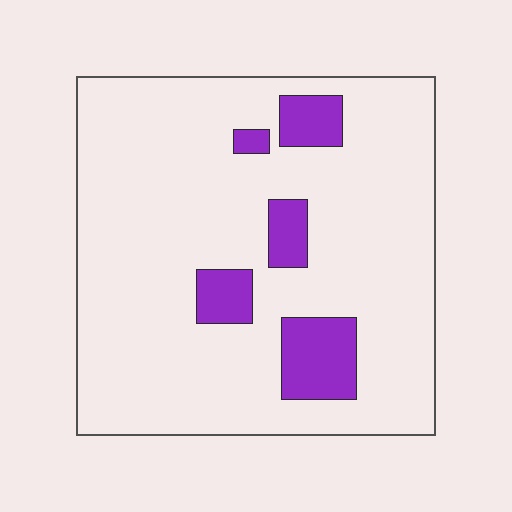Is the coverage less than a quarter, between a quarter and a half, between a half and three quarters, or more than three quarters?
Less than a quarter.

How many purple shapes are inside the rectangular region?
5.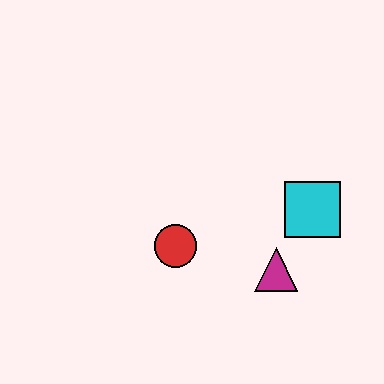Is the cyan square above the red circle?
Yes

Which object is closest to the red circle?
The magenta triangle is closest to the red circle.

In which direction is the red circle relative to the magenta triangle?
The red circle is to the left of the magenta triangle.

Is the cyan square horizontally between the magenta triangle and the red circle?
No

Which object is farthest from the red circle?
The cyan square is farthest from the red circle.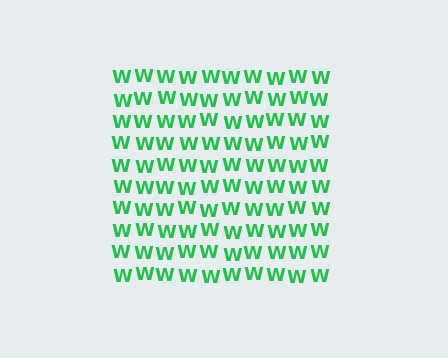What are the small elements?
The small elements are letter W's.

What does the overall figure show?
The overall figure shows a square.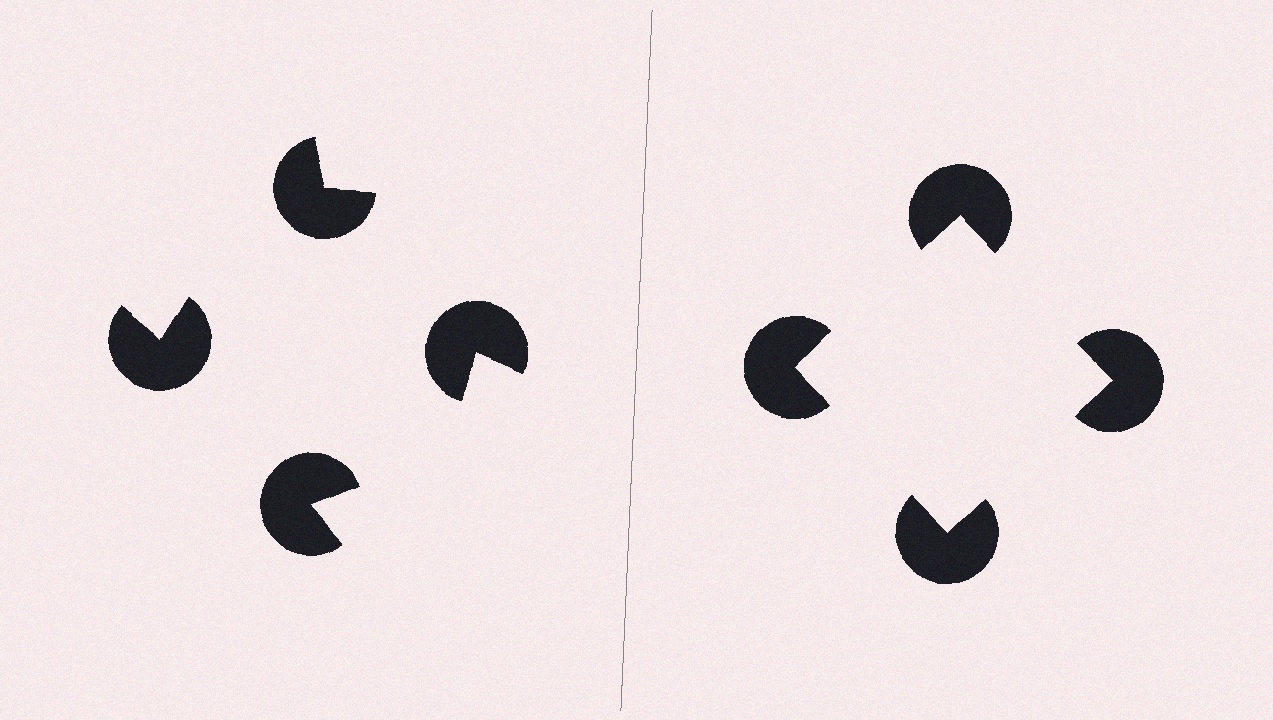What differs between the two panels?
The pac-man discs are positioned identically on both sides; only the wedge orientations differ. On the right they align to a square; on the left they are misaligned.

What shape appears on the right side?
An illusory square.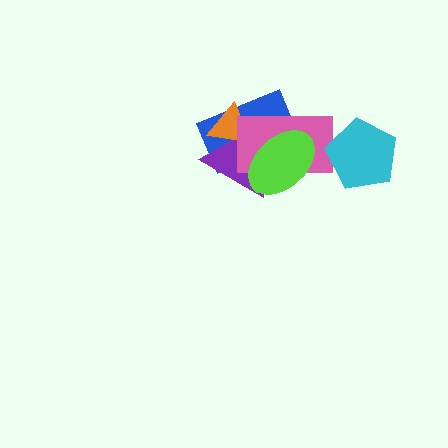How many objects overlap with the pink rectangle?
4 objects overlap with the pink rectangle.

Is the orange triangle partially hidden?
Yes, it is partially covered by another shape.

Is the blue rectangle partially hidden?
Yes, it is partially covered by another shape.